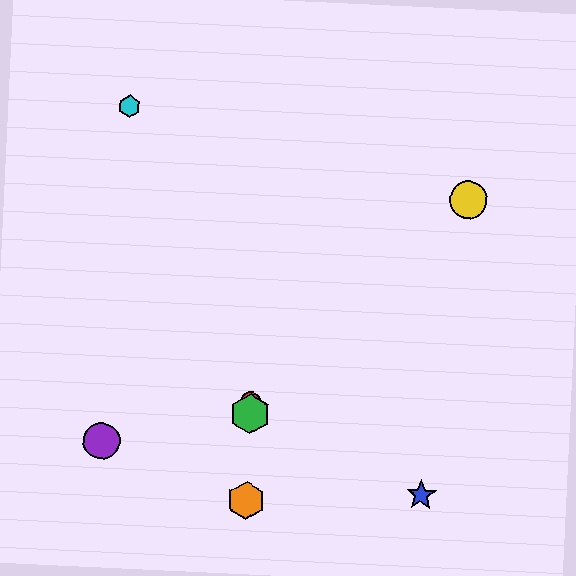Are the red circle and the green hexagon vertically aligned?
Yes, both are at x≈251.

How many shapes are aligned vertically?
3 shapes (the red circle, the green hexagon, the orange hexagon) are aligned vertically.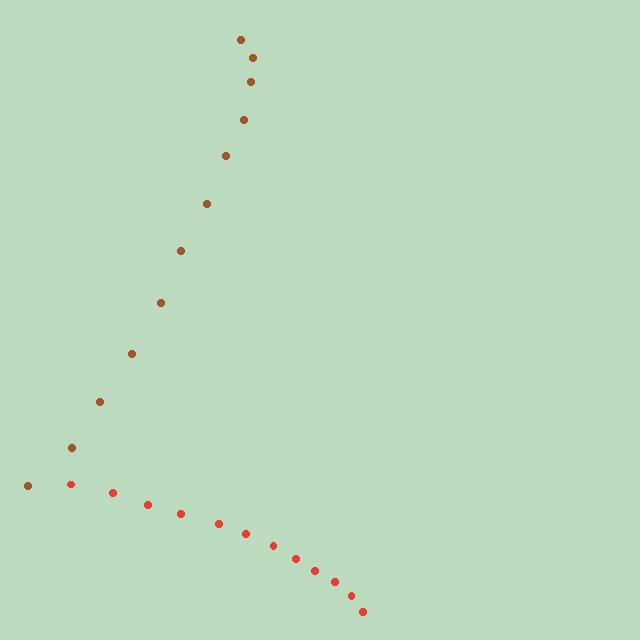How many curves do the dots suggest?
There are 2 distinct paths.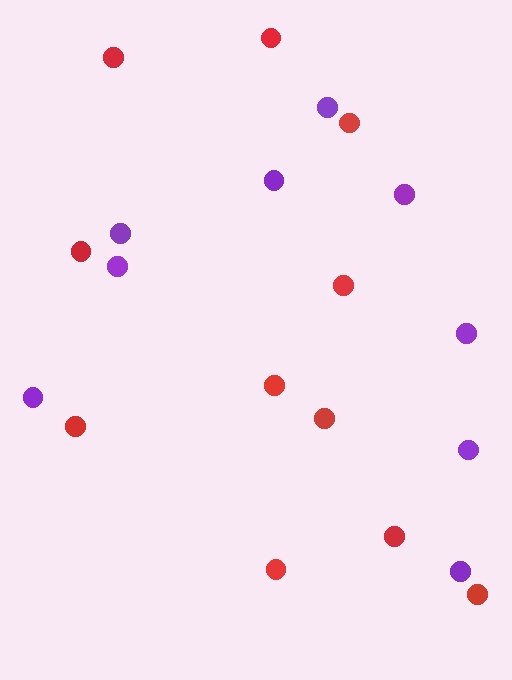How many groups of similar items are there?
There are 2 groups: one group of purple circles (9) and one group of red circles (11).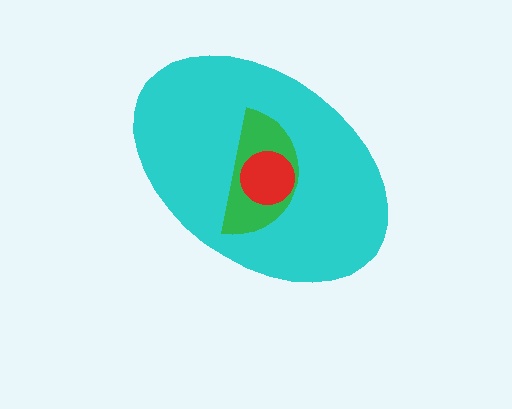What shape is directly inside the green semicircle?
The red circle.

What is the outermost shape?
The cyan ellipse.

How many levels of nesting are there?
3.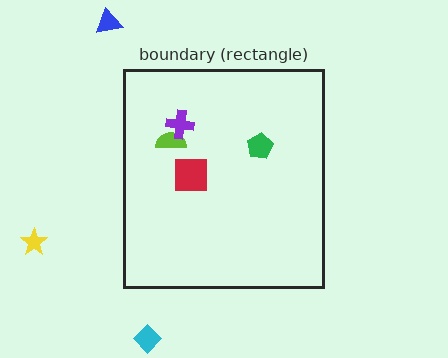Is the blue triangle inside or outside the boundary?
Outside.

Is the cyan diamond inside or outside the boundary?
Outside.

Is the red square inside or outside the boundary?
Inside.